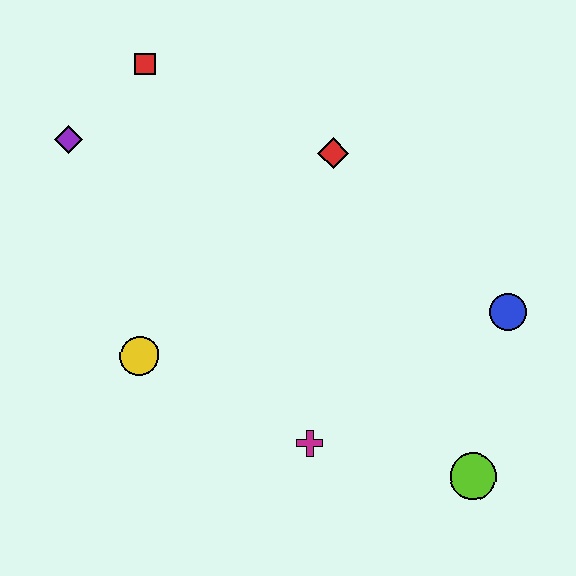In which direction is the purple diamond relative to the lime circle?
The purple diamond is to the left of the lime circle.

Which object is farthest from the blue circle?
The purple diamond is farthest from the blue circle.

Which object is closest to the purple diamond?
The red square is closest to the purple diamond.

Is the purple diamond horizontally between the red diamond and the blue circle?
No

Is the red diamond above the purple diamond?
No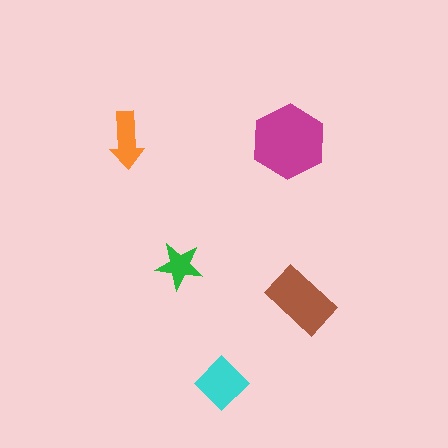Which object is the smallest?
The green star.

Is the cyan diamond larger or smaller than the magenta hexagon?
Smaller.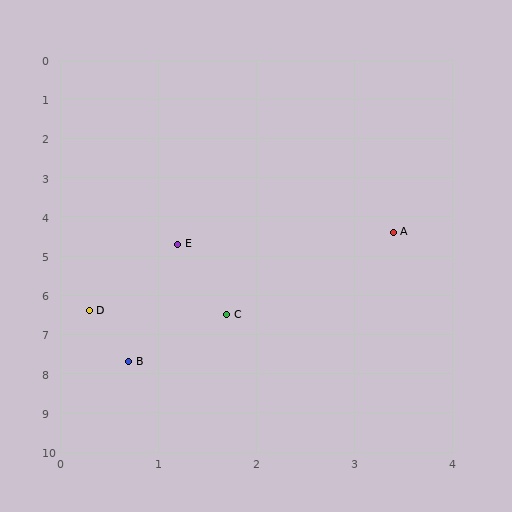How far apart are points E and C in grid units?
Points E and C are about 1.9 grid units apart.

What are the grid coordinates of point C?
Point C is at approximately (1.7, 6.5).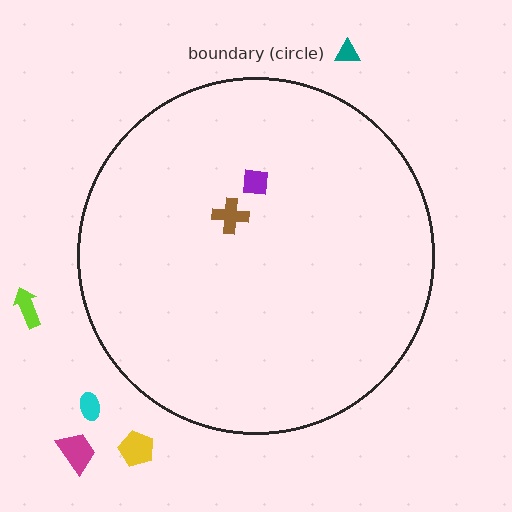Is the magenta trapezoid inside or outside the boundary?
Outside.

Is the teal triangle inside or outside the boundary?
Outside.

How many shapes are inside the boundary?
2 inside, 5 outside.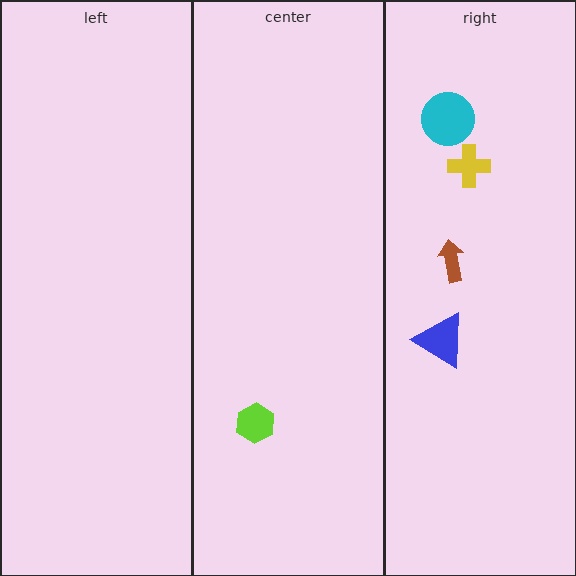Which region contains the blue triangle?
The right region.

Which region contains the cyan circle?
The right region.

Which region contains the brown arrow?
The right region.